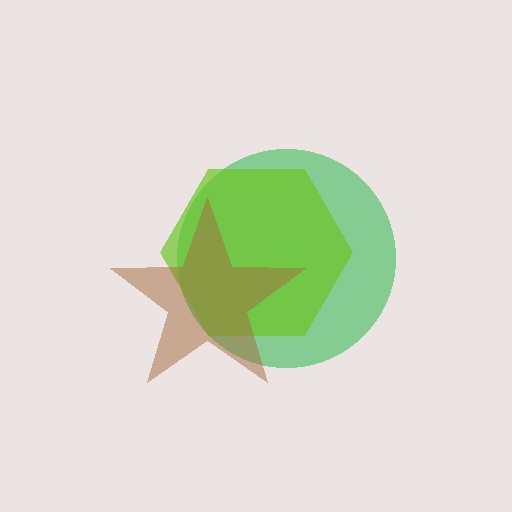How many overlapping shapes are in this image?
There are 3 overlapping shapes in the image.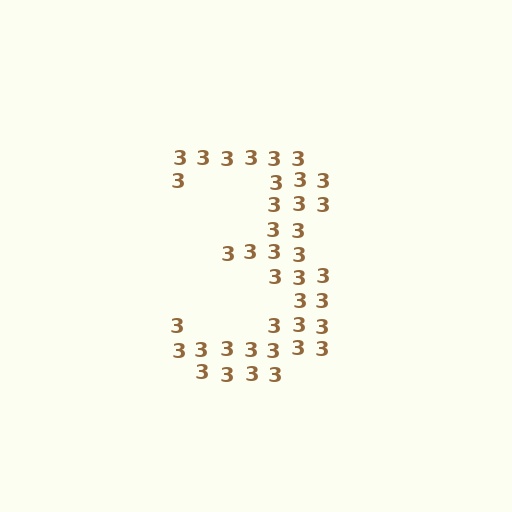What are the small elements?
The small elements are digit 3's.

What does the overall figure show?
The overall figure shows the digit 3.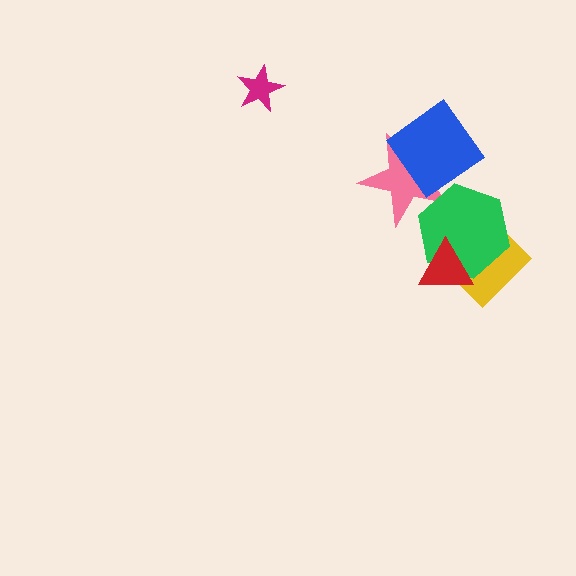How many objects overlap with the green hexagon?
3 objects overlap with the green hexagon.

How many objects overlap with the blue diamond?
1 object overlaps with the blue diamond.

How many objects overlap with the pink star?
2 objects overlap with the pink star.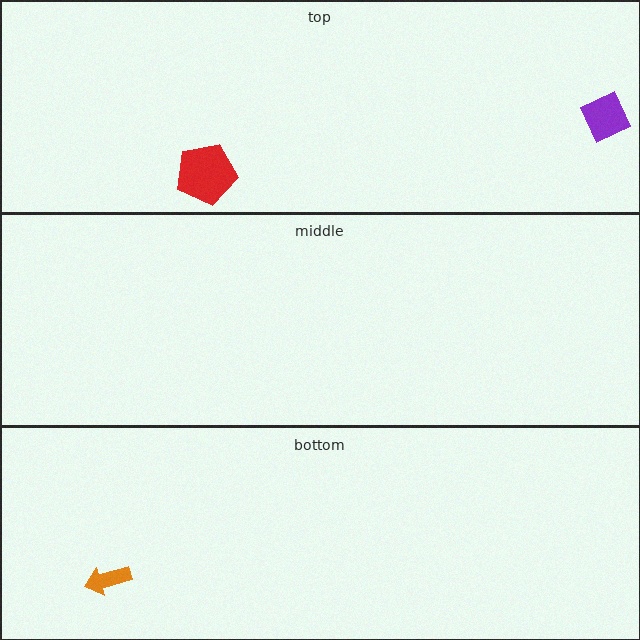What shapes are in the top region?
The purple diamond, the red pentagon.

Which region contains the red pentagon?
The top region.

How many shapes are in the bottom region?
1.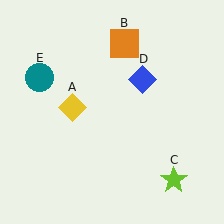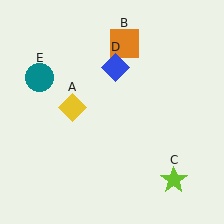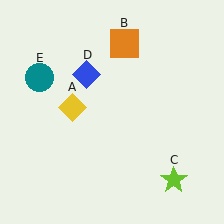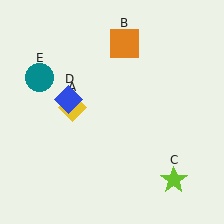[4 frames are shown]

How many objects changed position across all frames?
1 object changed position: blue diamond (object D).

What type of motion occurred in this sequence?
The blue diamond (object D) rotated counterclockwise around the center of the scene.